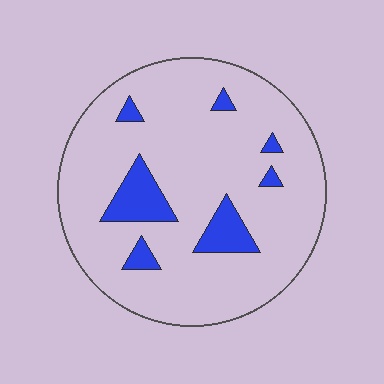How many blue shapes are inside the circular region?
7.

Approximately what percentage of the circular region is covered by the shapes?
Approximately 10%.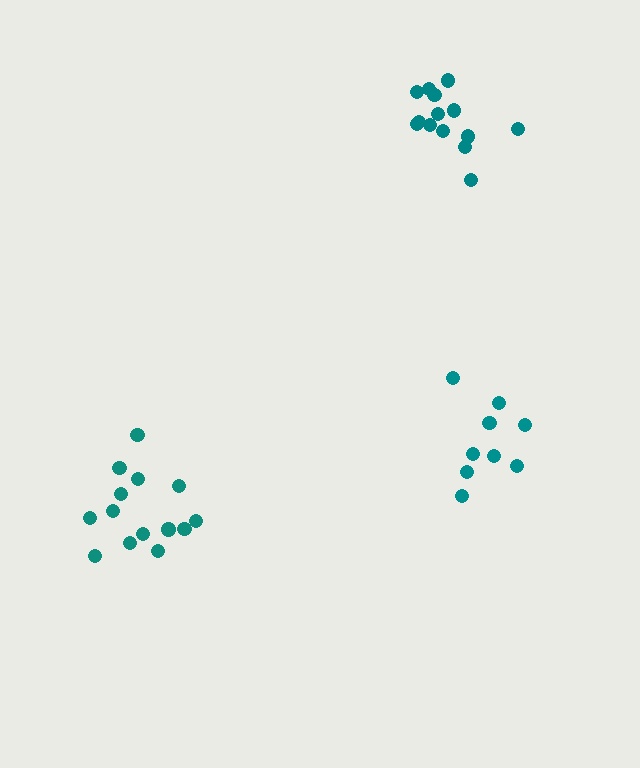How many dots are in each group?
Group 1: 14 dots, Group 2: 9 dots, Group 3: 14 dots (37 total).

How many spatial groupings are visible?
There are 3 spatial groupings.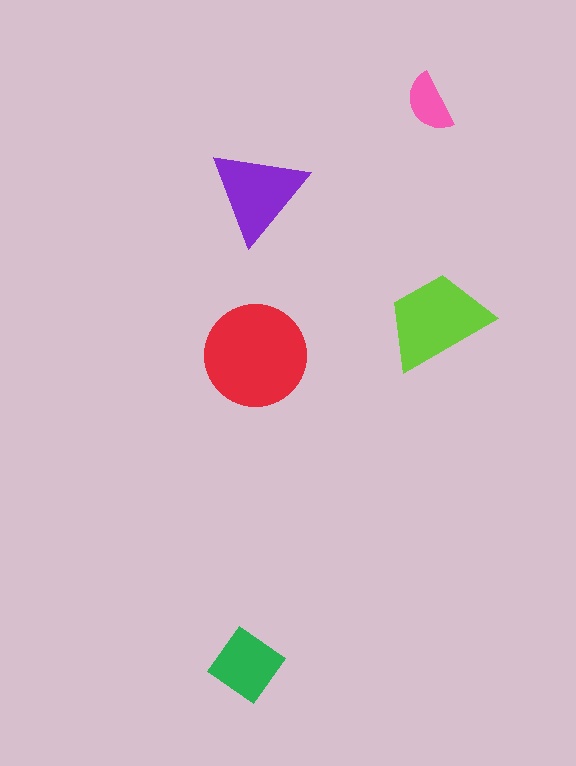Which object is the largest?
The red circle.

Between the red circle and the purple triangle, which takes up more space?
The red circle.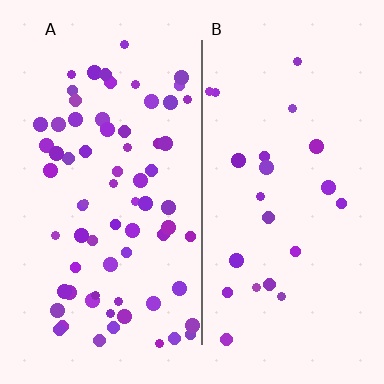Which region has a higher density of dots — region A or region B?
A (the left).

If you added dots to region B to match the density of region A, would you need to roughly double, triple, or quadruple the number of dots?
Approximately triple.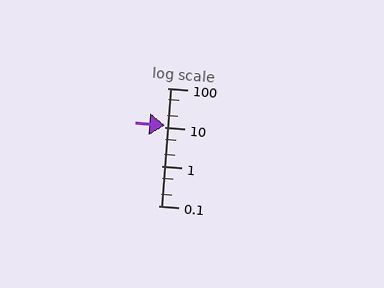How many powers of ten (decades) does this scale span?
The scale spans 3 decades, from 0.1 to 100.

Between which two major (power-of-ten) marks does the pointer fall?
The pointer is between 10 and 100.